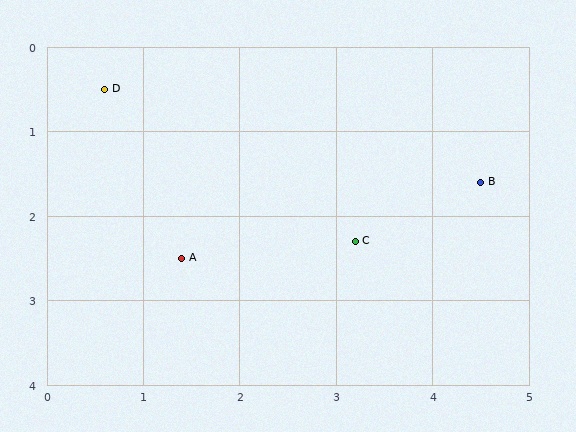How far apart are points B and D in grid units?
Points B and D are about 4.1 grid units apart.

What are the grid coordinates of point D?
Point D is at approximately (0.6, 0.5).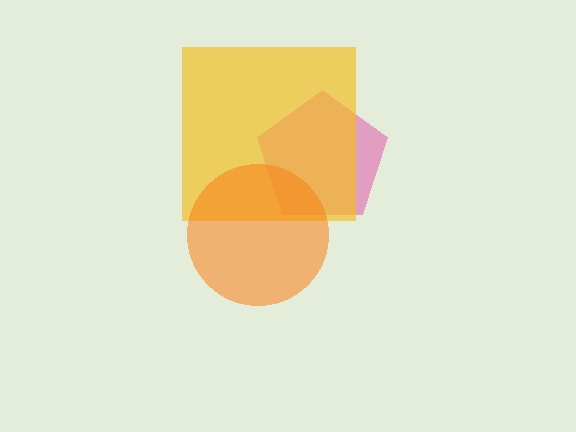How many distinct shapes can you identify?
There are 3 distinct shapes: a pink pentagon, a yellow square, an orange circle.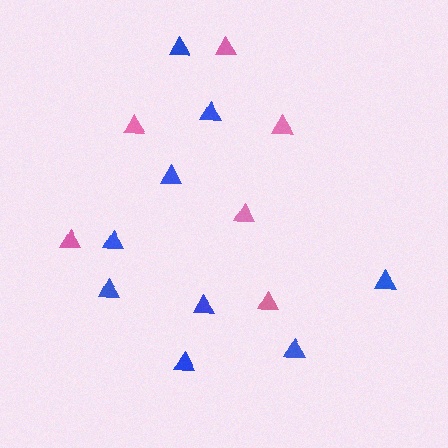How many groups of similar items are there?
There are 2 groups: one group of pink triangles (6) and one group of blue triangles (9).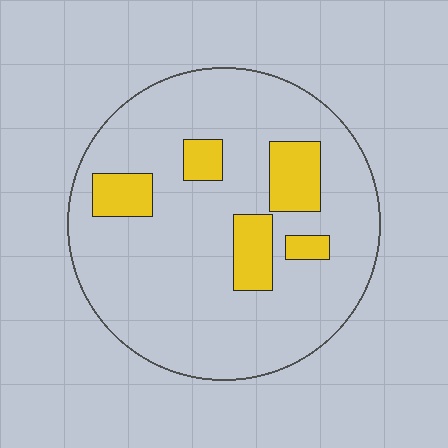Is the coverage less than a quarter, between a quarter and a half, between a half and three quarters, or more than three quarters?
Less than a quarter.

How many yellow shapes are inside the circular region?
5.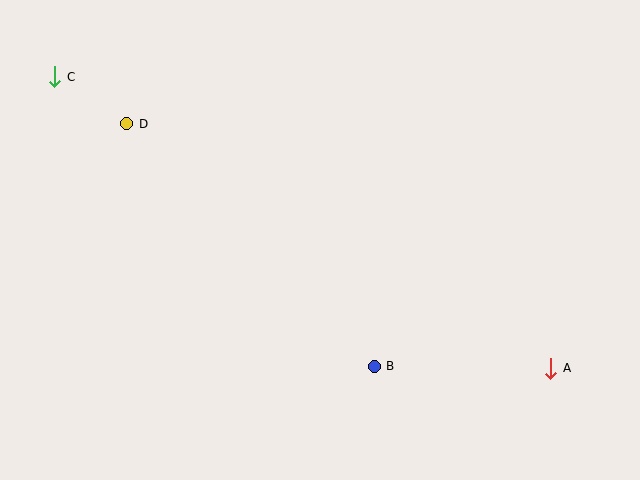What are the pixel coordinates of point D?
Point D is at (127, 124).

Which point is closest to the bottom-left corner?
Point D is closest to the bottom-left corner.